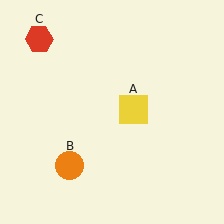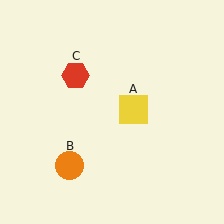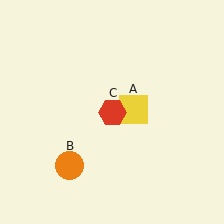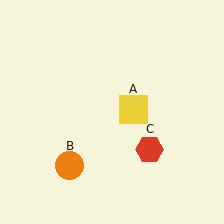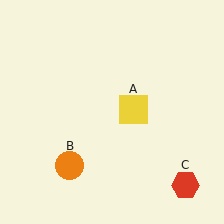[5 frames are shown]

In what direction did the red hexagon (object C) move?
The red hexagon (object C) moved down and to the right.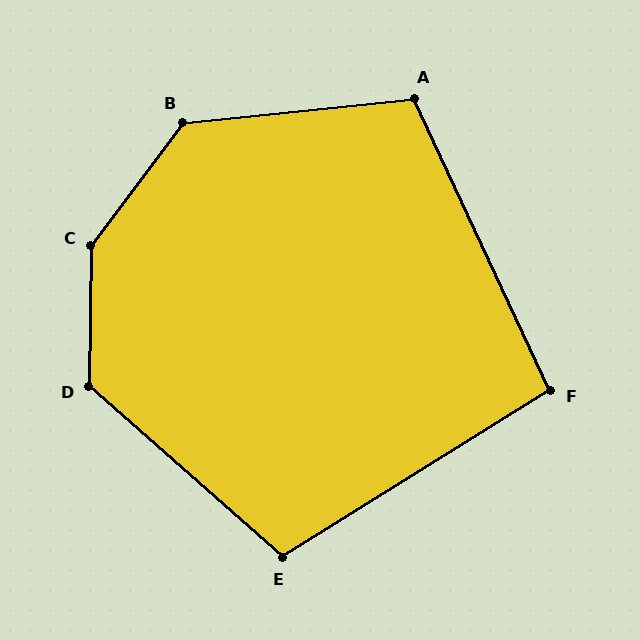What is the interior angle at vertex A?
Approximately 109 degrees (obtuse).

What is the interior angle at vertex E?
Approximately 107 degrees (obtuse).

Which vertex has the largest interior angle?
C, at approximately 144 degrees.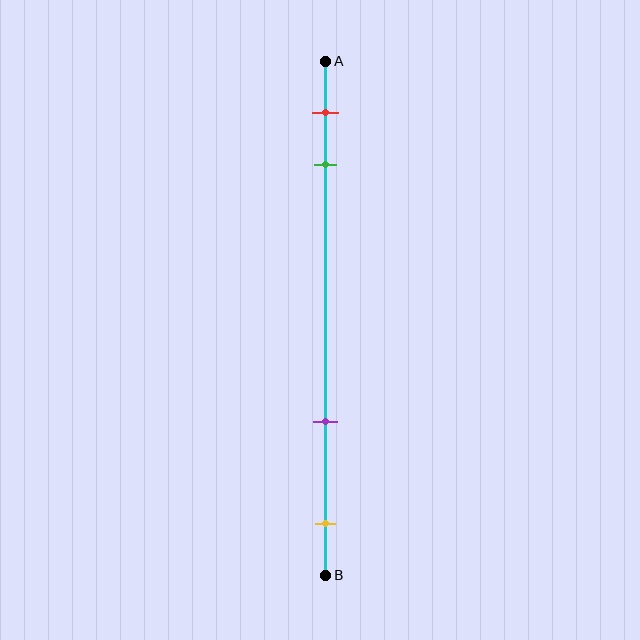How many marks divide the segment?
There are 4 marks dividing the segment.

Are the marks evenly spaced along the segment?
No, the marks are not evenly spaced.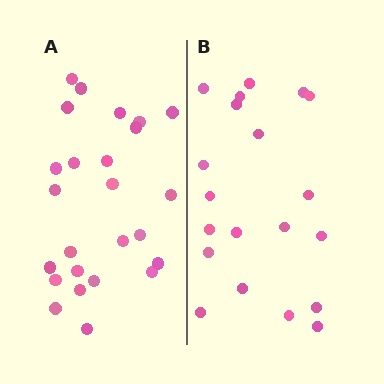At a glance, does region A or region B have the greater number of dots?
Region A (the left region) has more dots.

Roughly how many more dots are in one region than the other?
Region A has about 5 more dots than region B.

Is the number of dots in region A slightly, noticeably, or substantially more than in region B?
Region A has noticeably more, but not dramatically so. The ratio is roughly 1.2 to 1.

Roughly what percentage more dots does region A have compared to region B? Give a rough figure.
About 25% more.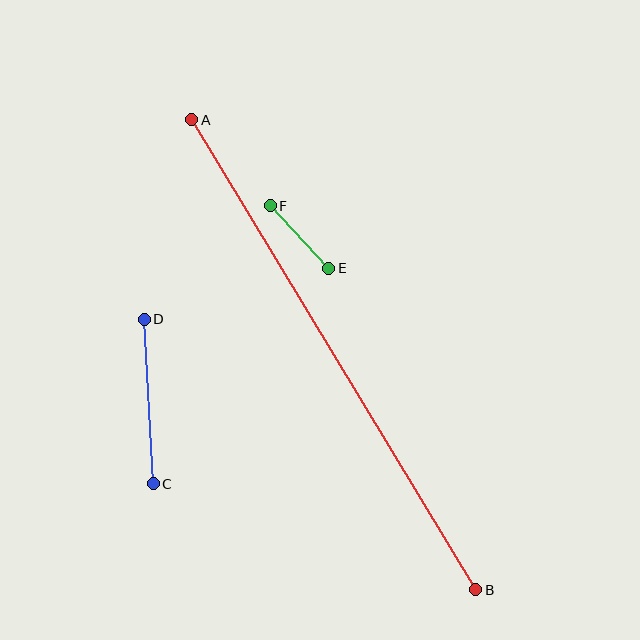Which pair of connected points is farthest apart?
Points A and B are farthest apart.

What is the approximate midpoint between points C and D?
The midpoint is at approximately (149, 402) pixels.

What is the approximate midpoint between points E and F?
The midpoint is at approximately (300, 237) pixels.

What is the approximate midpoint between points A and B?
The midpoint is at approximately (334, 355) pixels.